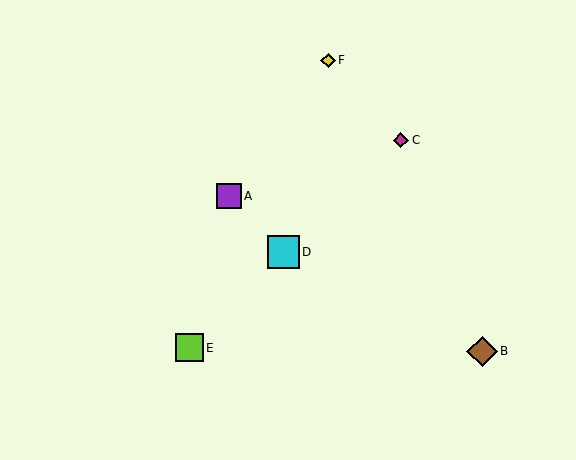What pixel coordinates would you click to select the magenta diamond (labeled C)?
Click at (401, 140) to select the magenta diamond C.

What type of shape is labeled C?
Shape C is a magenta diamond.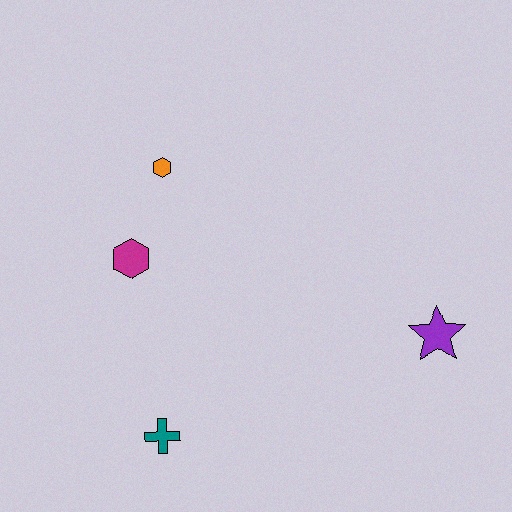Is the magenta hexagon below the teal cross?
No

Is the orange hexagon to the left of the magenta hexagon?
No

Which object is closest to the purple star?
The teal cross is closest to the purple star.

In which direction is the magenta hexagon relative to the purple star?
The magenta hexagon is to the left of the purple star.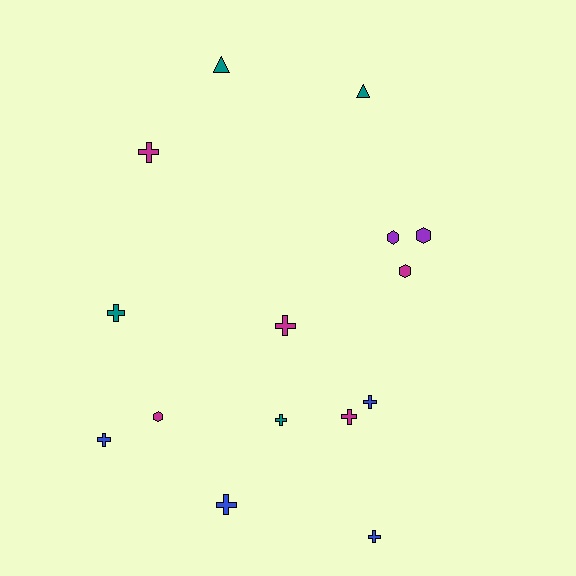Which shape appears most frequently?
Cross, with 9 objects.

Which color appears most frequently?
Magenta, with 5 objects.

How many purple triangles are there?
There are no purple triangles.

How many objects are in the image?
There are 15 objects.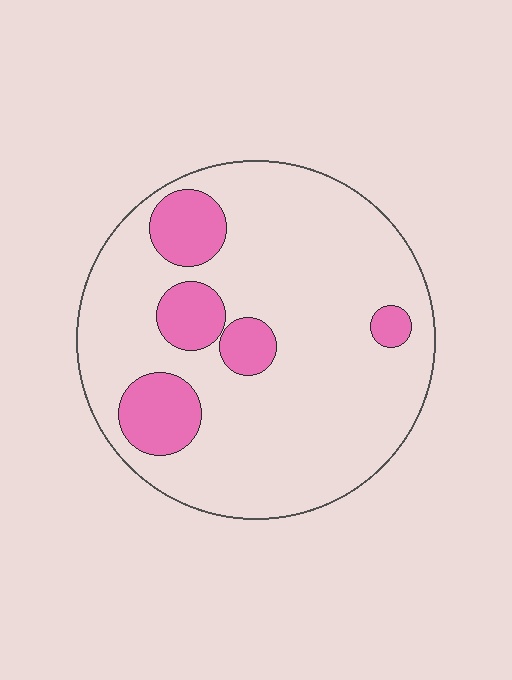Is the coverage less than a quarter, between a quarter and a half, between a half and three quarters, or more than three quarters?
Less than a quarter.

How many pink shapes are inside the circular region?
5.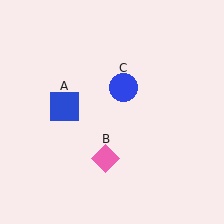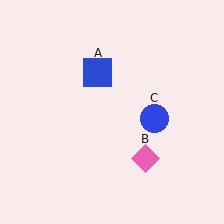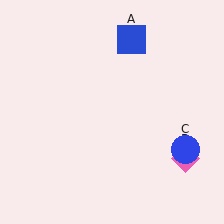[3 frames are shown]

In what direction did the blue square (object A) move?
The blue square (object A) moved up and to the right.